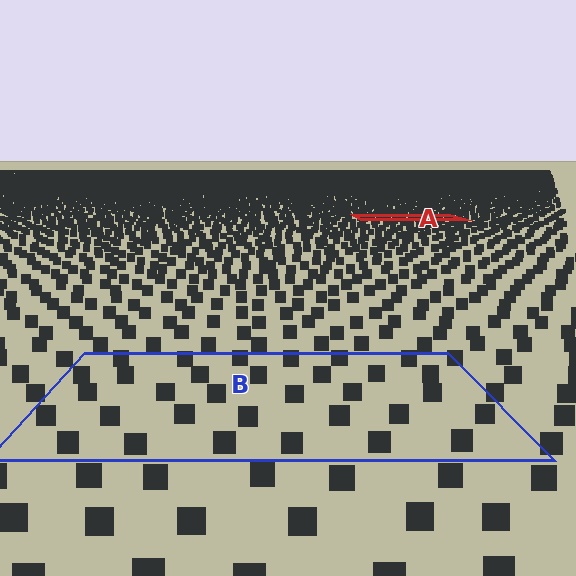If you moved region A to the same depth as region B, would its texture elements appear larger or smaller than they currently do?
They would appear larger. At a closer depth, the same texture elements are projected at a bigger on-screen size.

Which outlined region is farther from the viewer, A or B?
Region A is farther from the viewer — the texture elements inside it appear smaller and more densely packed.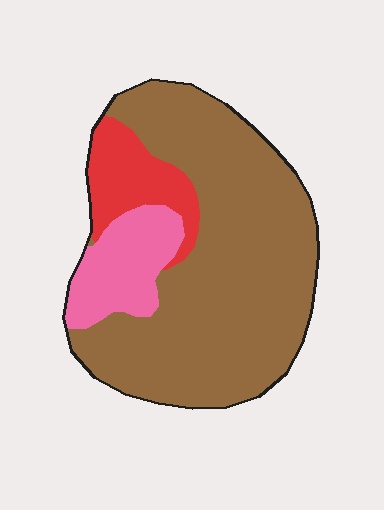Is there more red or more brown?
Brown.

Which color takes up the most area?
Brown, at roughly 70%.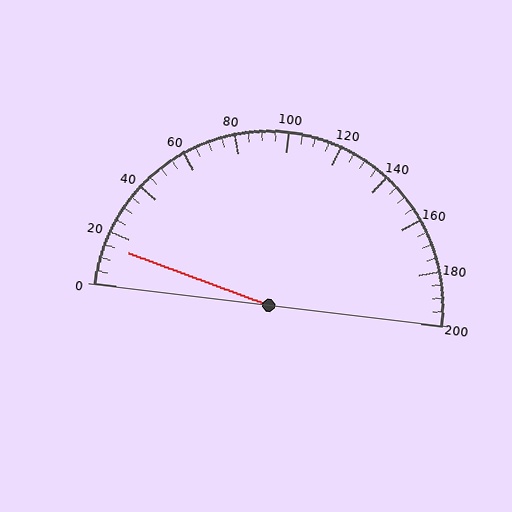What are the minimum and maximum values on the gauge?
The gauge ranges from 0 to 200.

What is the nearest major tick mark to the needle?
The nearest major tick mark is 20.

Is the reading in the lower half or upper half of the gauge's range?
The reading is in the lower half of the range (0 to 200).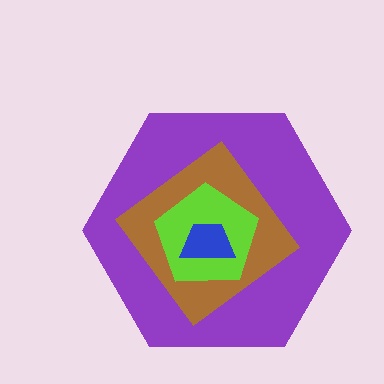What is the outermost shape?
The purple hexagon.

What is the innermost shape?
The blue trapezoid.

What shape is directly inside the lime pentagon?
The blue trapezoid.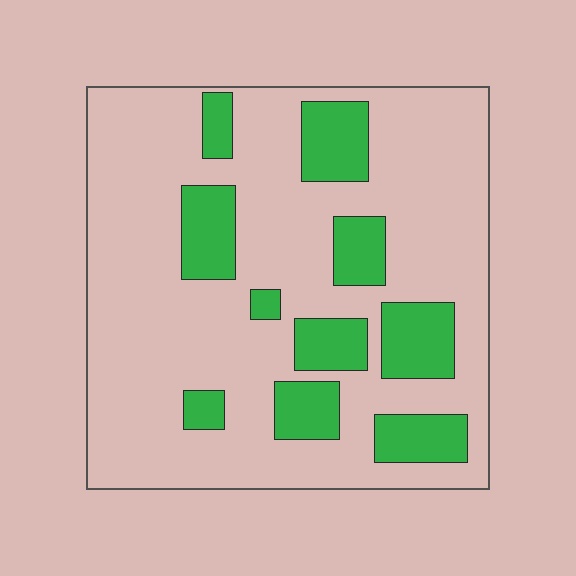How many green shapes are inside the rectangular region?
10.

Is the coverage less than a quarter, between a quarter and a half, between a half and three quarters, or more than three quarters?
Less than a quarter.